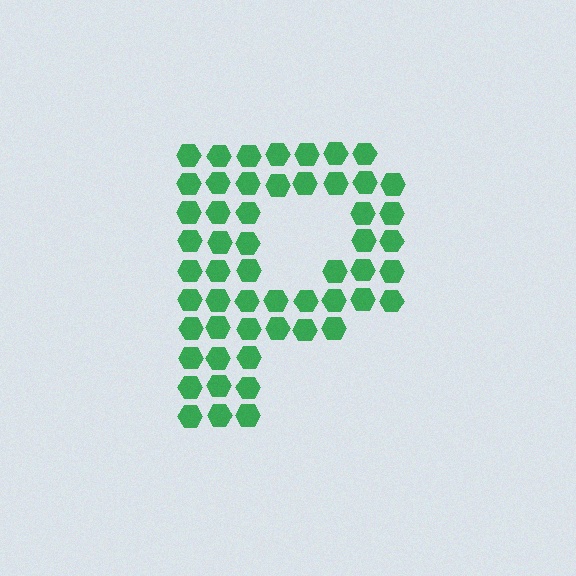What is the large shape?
The large shape is the letter P.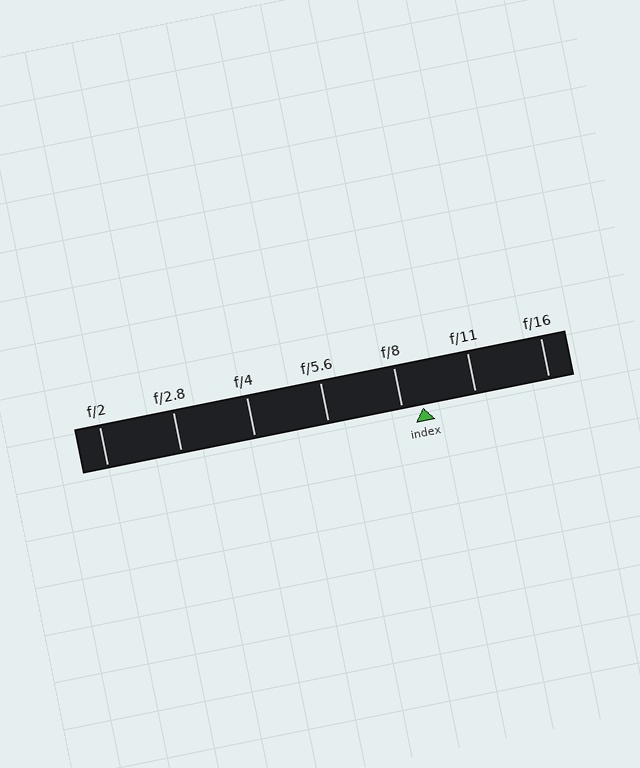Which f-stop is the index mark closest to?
The index mark is closest to f/8.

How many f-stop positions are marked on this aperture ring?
There are 7 f-stop positions marked.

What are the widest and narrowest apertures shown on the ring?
The widest aperture shown is f/2 and the narrowest is f/16.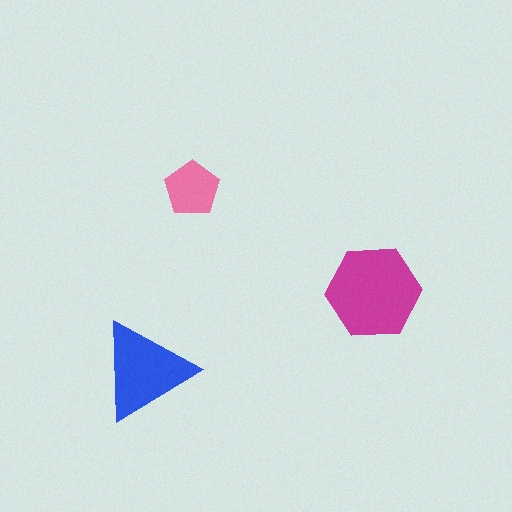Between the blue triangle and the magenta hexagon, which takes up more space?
The magenta hexagon.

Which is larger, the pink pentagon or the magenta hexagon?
The magenta hexagon.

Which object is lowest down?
The blue triangle is bottommost.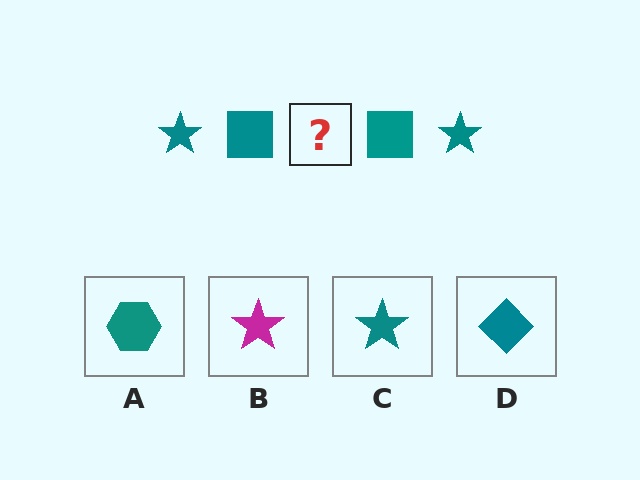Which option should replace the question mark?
Option C.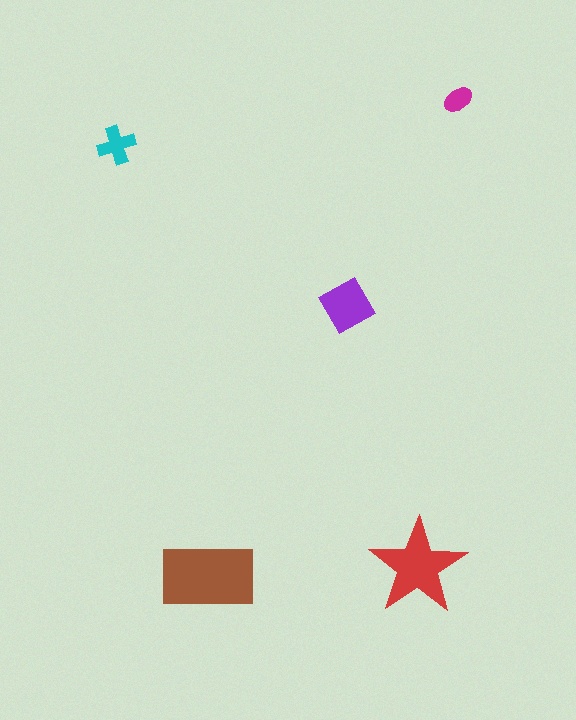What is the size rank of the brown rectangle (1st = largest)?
1st.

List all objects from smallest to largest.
The magenta ellipse, the cyan cross, the purple square, the red star, the brown rectangle.